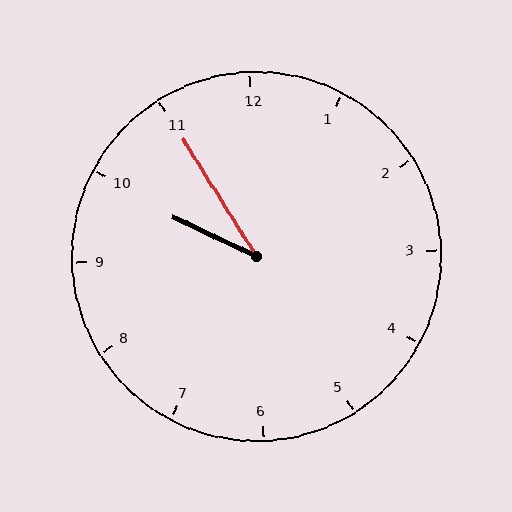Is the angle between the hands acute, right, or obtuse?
It is acute.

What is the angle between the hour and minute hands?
Approximately 32 degrees.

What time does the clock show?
9:55.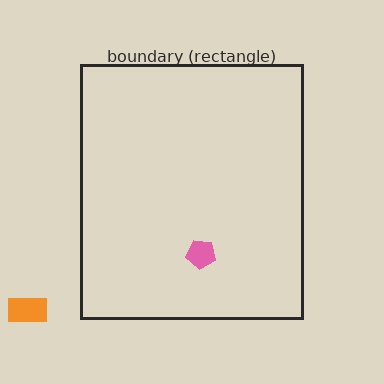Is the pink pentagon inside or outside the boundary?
Inside.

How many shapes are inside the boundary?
1 inside, 1 outside.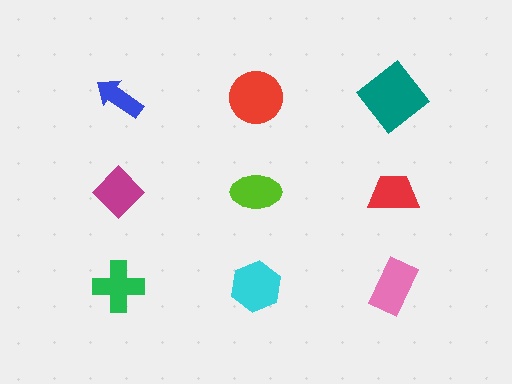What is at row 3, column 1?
A green cross.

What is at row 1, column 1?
A blue arrow.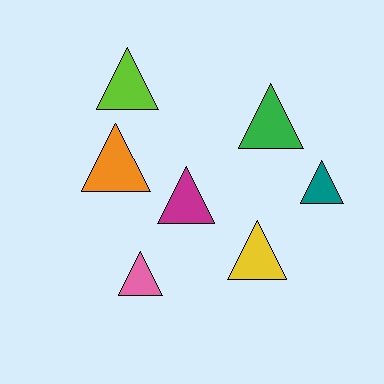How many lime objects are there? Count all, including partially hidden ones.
There is 1 lime object.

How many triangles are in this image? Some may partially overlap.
There are 7 triangles.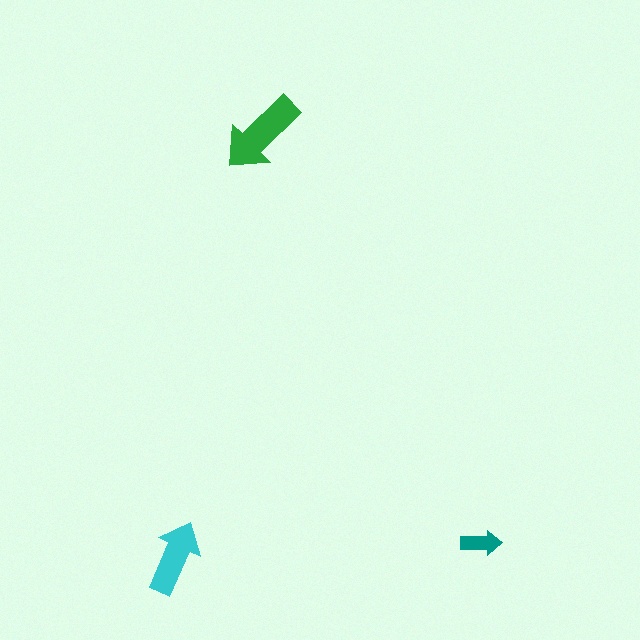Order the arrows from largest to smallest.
the green one, the cyan one, the teal one.